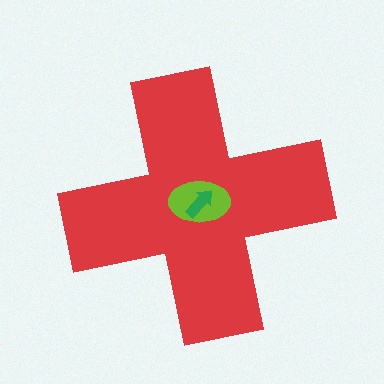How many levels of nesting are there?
3.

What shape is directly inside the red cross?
The lime ellipse.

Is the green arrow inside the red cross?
Yes.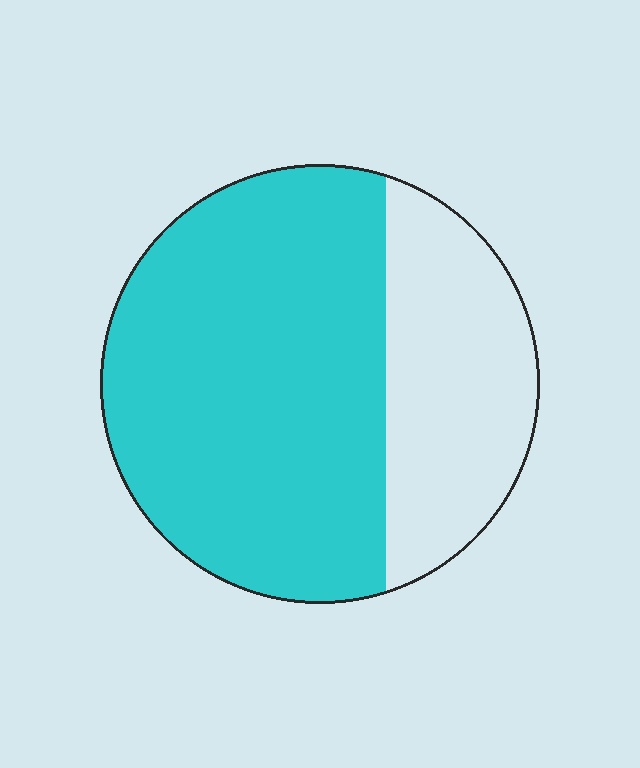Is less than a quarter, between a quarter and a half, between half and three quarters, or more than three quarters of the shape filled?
Between half and three quarters.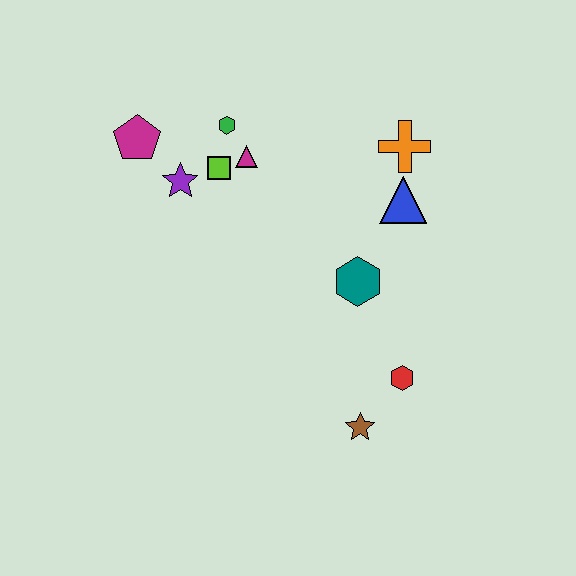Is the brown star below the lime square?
Yes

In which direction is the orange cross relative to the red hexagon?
The orange cross is above the red hexagon.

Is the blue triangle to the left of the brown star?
No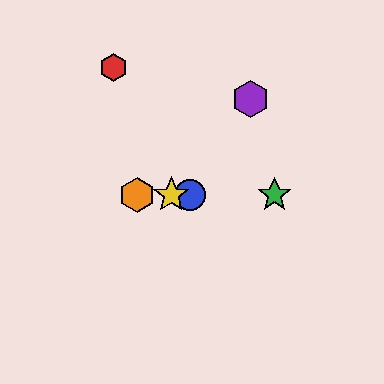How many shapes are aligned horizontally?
4 shapes (the blue circle, the green star, the yellow star, the orange hexagon) are aligned horizontally.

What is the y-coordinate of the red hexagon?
The red hexagon is at y≈67.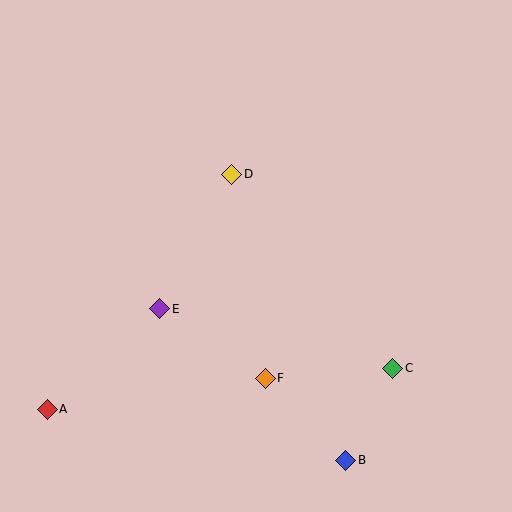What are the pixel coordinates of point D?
Point D is at (232, 174).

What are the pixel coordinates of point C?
Point C is at (393, 368).